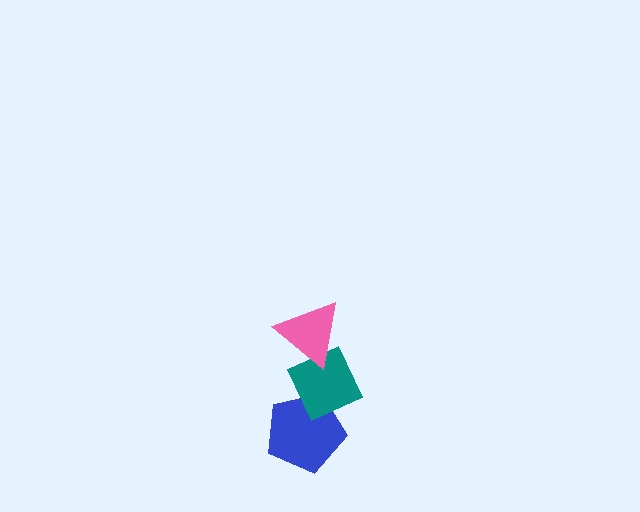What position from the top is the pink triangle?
The pink triangle is 1st from the top.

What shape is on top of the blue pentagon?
The teal diamond is on top of the blue pentagon.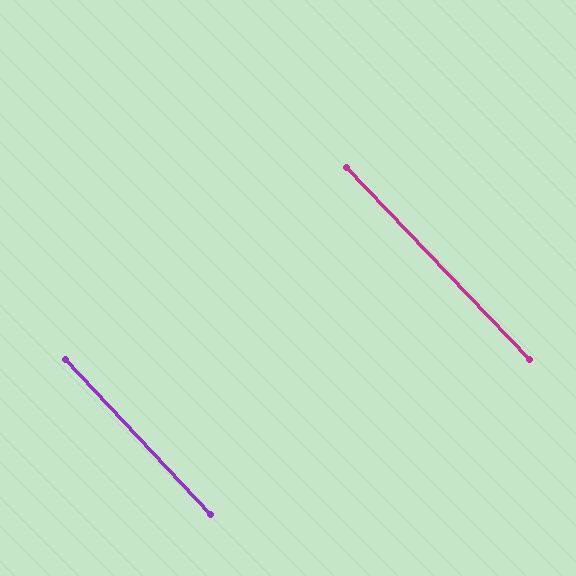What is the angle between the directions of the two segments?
Approximately 1 degree.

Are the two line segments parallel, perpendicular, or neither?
Parallel — their directions differ by only 0.5°.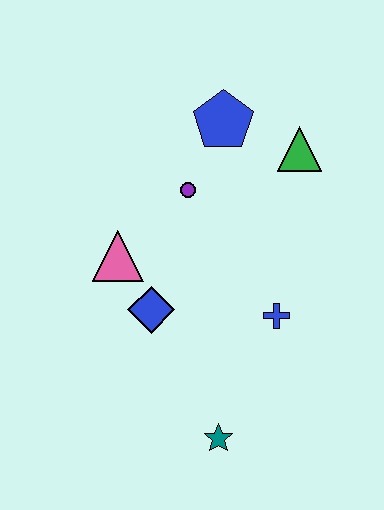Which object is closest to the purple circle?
The blue pentagon is closest to the purple circle.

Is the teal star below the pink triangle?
Yes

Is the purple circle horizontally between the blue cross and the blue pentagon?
No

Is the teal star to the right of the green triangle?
No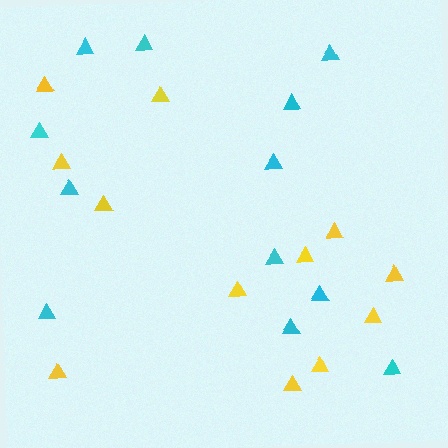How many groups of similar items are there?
There are 2 groups: one group of yellow triangles (12) and one group of cyan triangles (12).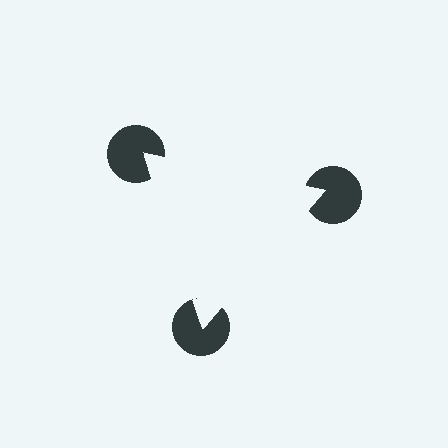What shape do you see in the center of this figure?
An illusory triangle — its edges are inferred from the aligned wedge cuts in the pac-man discs, not physically drawn.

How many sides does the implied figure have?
3 sides.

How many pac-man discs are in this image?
There are 3 — one at each vertex of the illusory triangle.